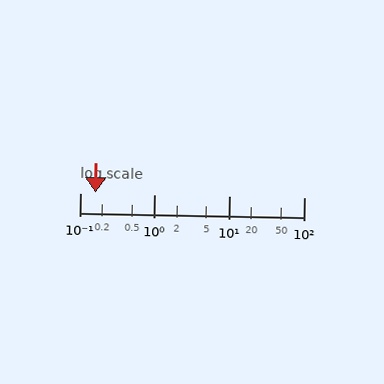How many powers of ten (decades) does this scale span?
The scale spans 3 decades, from 0.1 to 100.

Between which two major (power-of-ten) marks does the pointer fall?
The pointer is between 0.1 and 1.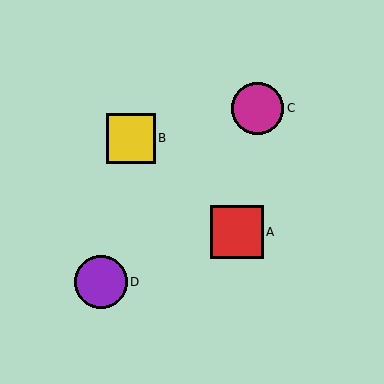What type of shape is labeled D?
Shape D is a purple circle.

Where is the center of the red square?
The center of the red square is at (237, 232).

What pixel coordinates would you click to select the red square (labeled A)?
Click at (237, 232) to select the red square A.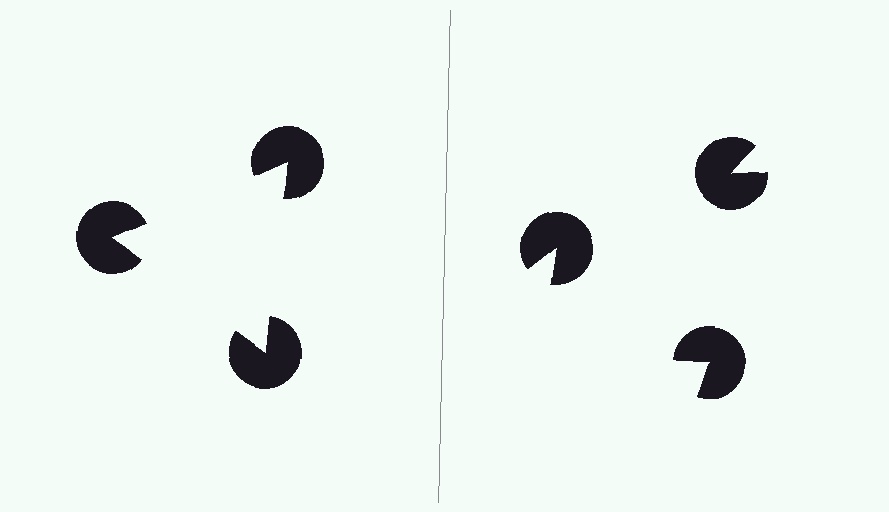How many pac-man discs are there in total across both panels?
6 — 3 on each side.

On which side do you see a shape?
An illusory triangle appears on the left side. On the right side the wedge cuts are rotated, so no coherent shape forms.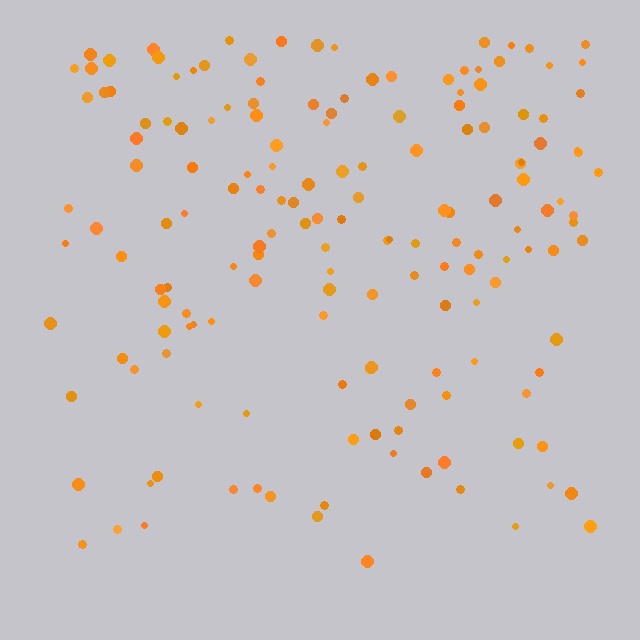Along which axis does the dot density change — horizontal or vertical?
Vertical.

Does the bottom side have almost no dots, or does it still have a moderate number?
Still a moderate number, just noticeably fewer than the top.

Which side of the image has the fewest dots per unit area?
The bottom.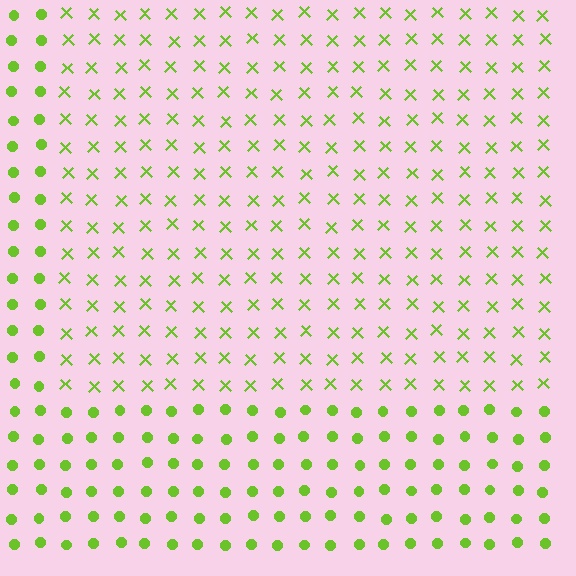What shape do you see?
I see a rectangle.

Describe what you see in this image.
The image is filled with small lime elements arranged in a uniform grid. A rectangle-shaped region contains X marks, while the surrounding area contains circles. The boundary is defined purely by the change in element shape.